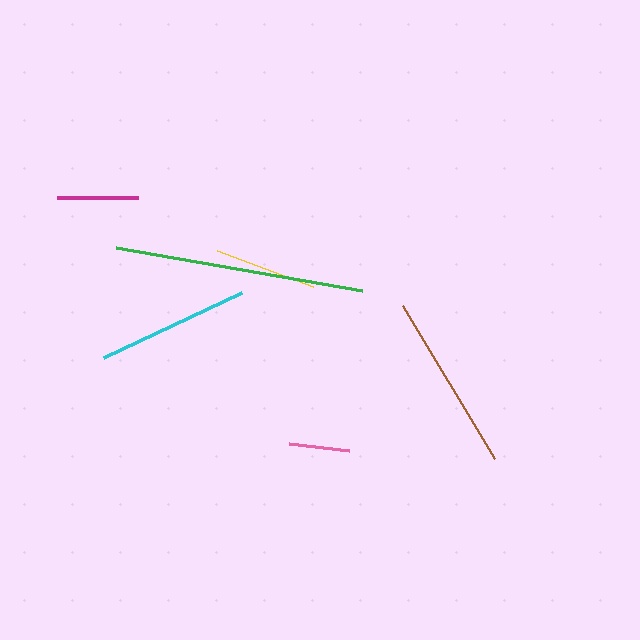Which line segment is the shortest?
The pink line is the shortest at approximately 61 pixels.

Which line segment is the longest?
The green line is the longest at approximately 250 pixels.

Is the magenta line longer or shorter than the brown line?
The brown line is longer than the magenta line.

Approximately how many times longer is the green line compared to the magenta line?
The green line is approximately 3.1 times the length of the magenta line.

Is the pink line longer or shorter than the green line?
The green line is longer than the pink line.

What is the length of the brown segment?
The brown segment is approximately 179 pixels long.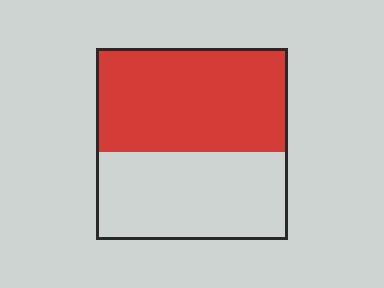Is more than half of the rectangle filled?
Yes.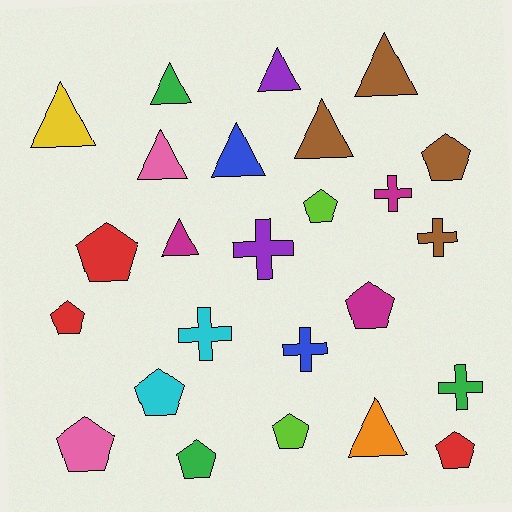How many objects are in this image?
There are 25 objects.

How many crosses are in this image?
There are 6 crosses.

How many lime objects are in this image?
There are 2 lime objects.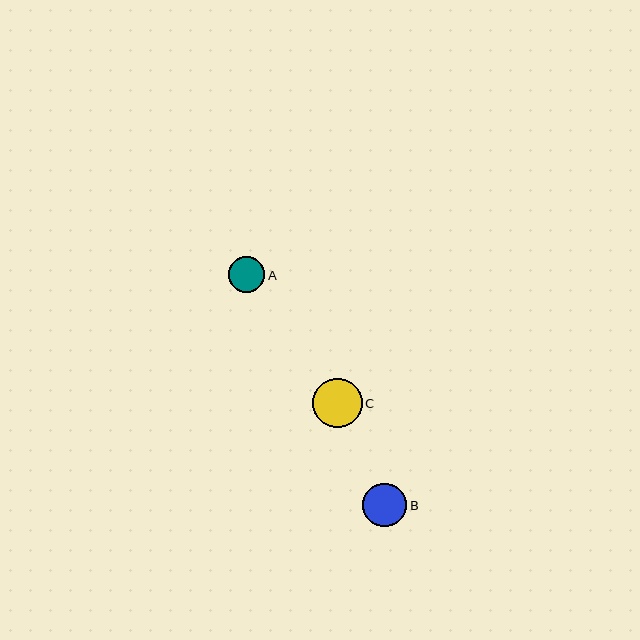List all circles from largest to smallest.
From largest to smallest: C, B, A.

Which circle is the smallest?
Circle A is the smallest with a size of approximately 37 pixels.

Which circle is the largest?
Circle C is the largest with a size of approximately 49 pixels.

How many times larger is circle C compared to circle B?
Circle C is approximately 1.1 times the size of circle B.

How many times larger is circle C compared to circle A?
Circle C is approximately 1.3 times the size of circle A.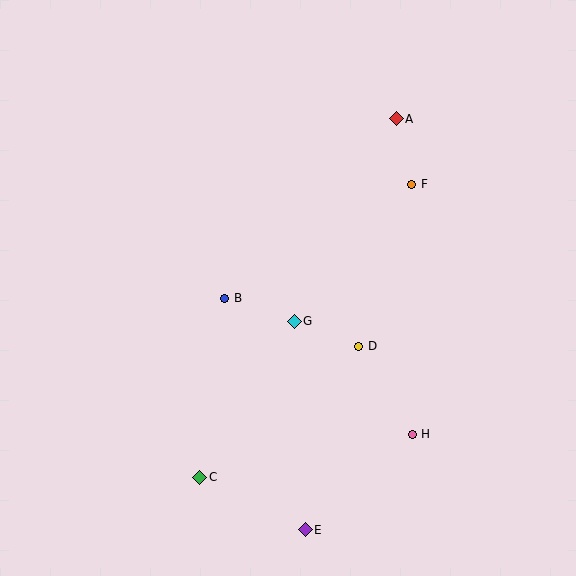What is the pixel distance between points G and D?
The distance between G and D is 69 pixels.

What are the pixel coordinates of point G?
Point G is at (294, 321).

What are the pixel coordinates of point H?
Point H is at (412, 434).